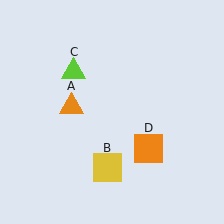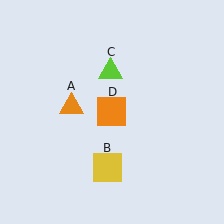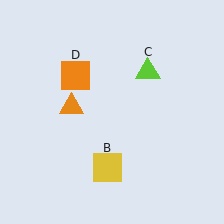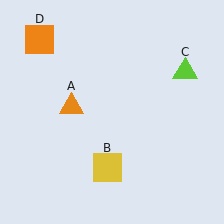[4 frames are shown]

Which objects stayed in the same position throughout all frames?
Orange triangle (object A) and yellow square (object B) remained stationary.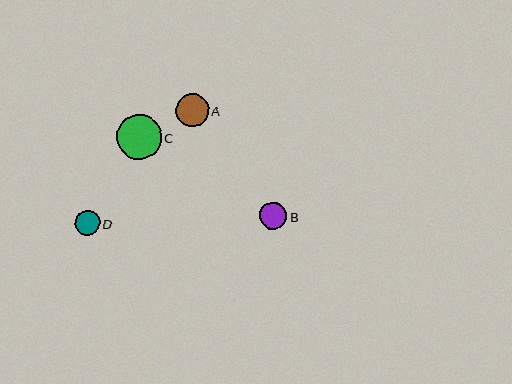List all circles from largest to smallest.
From largest to smallest: C, A, B, D.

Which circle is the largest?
Circle C is the largest with a size of approximately 45 pixels.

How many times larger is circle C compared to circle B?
Circle C is approximately 1.7 times the size of circle B.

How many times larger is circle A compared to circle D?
Circle A is approximately 1.3 times the size of circle D.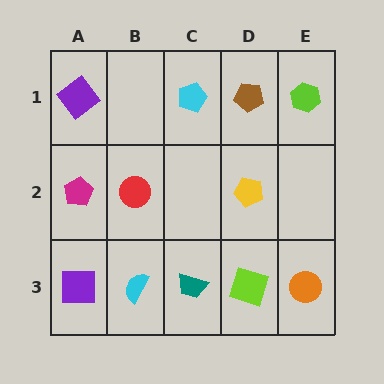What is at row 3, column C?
A teal trapezoid.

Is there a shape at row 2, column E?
No, that cell is empty.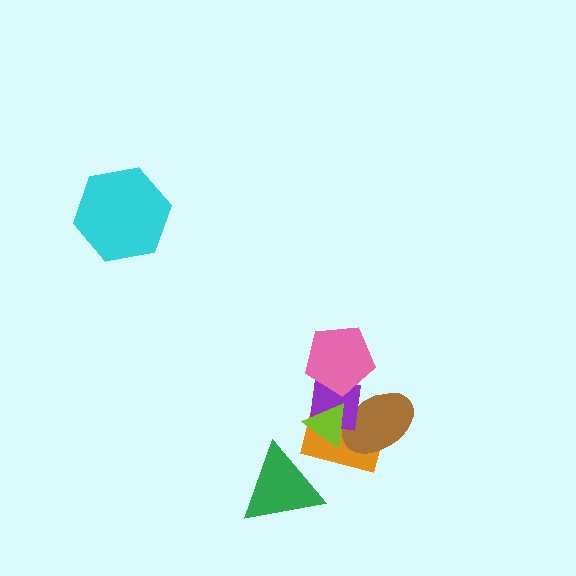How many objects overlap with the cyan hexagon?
0 objects overlap with the cyan hexagon.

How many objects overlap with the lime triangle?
3 objects overlap with the lime triangle.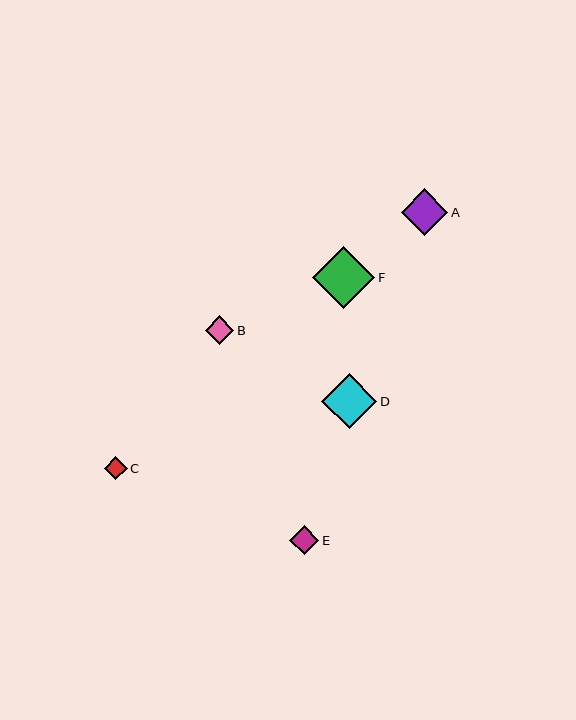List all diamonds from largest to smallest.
From largest to smallest: F, D, A, E, B, C.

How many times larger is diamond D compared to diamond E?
Diamond D is approximately 1.9 times the size of diamond E.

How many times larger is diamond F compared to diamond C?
Diamond F is approximately 2.7 times the size of diamond C.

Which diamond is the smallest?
Diamond C is the smallest with a size of approximately 23 pixels.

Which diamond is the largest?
Diamond F is the largest with a size of approximately 62 pixels.